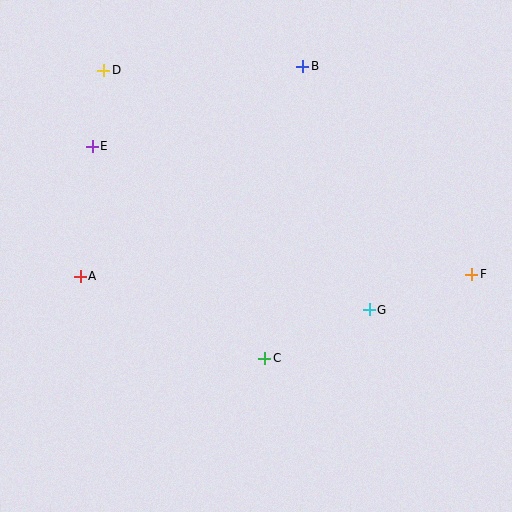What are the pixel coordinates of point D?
Point D is at (104, 70).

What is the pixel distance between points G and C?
The distance between G and C is 115 pixels.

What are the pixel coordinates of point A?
Point A is at (80, 276).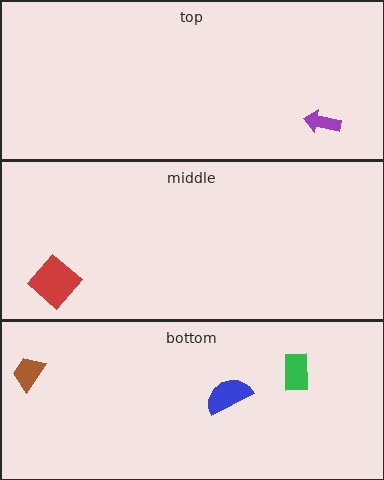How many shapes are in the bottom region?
3.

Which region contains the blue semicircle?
The bottom region.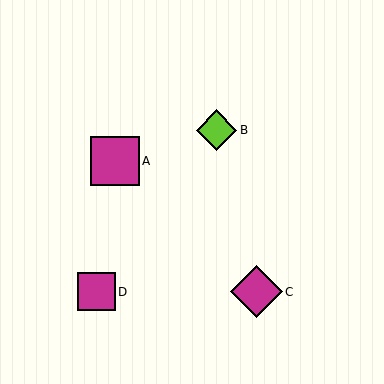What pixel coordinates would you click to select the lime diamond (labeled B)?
Click at (216, 130) to select the lime diamond B.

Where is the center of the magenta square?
The center of the magenta square is at (96, 292).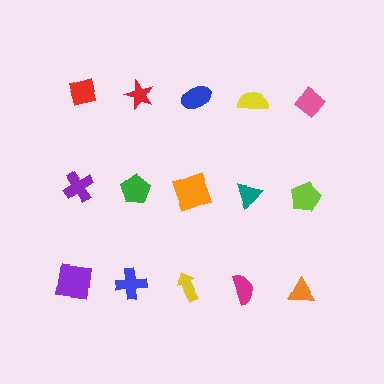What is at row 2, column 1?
A purple cross.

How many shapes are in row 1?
5 shapes.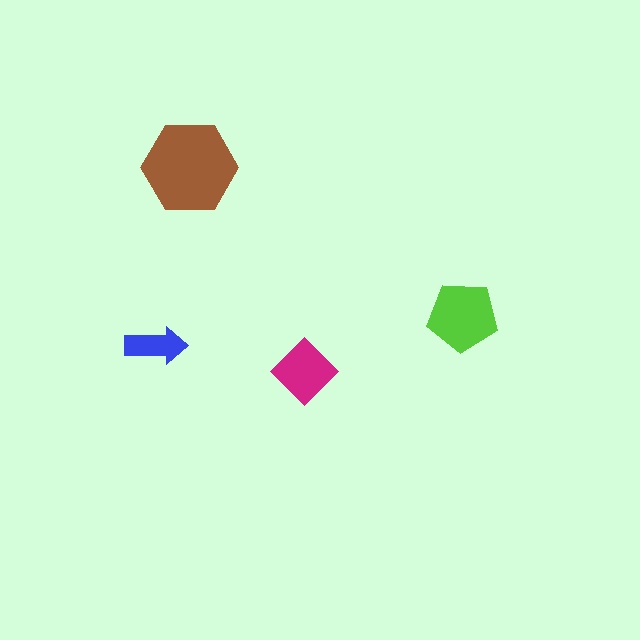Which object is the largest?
The brown hexagon.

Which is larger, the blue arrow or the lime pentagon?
The lime pentagon.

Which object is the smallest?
The blue arrow.